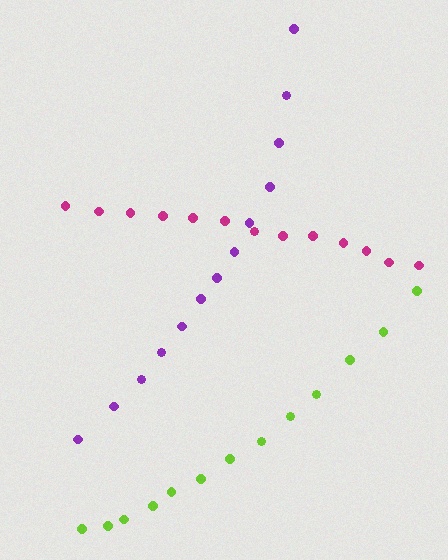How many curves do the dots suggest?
There are 3 distinct paths.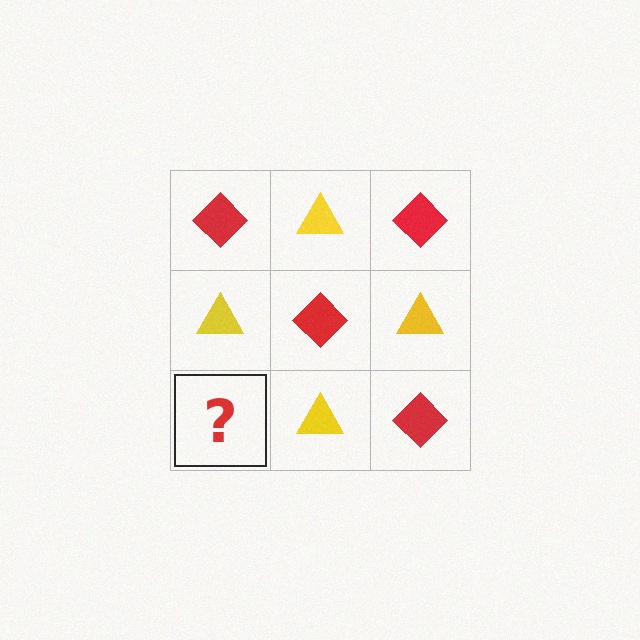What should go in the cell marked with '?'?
The missing cell should contain a red diamond.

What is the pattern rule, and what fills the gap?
The rule is that it alternates red diamond and yellow triangle in a checkerboard pattern. The gap should be filled with a red diamond.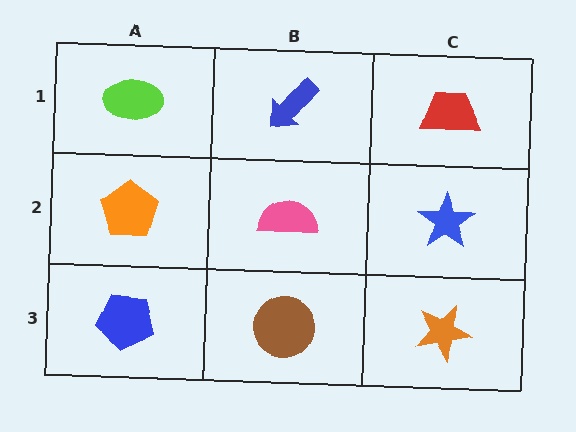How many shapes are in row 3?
3 shapes.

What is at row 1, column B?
A blue arrow.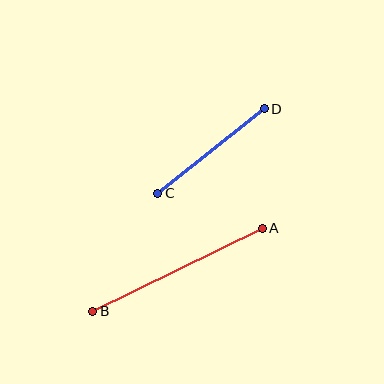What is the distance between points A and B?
The distance is approximately 188 pixels.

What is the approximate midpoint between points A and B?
The midpoint is at approximately (178, 270) pixels.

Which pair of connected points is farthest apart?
Points A and B are farthest apart.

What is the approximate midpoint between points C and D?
The midpoint is at approximately (211, 151) pixels.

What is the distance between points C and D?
The distance is approximately 136 pixels.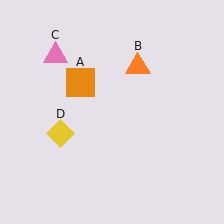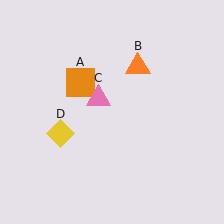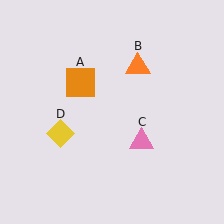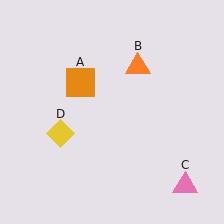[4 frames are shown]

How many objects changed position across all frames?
1 object changed position: pink triangle (object C).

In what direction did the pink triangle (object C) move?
The pink triangle (object C) moved down and to the right.